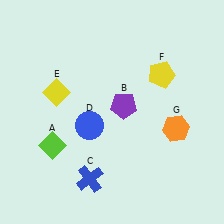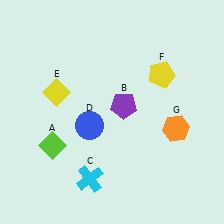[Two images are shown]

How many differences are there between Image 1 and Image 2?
There is 1 difference between the two images.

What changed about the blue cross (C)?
In Image 1, C is blue. In Image 2, it changed to cyan.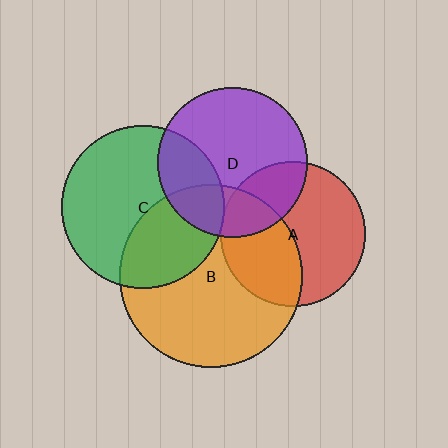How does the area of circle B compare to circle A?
Approximately 1.6 times.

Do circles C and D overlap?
Yes.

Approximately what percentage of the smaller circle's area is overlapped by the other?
Approximately 25%.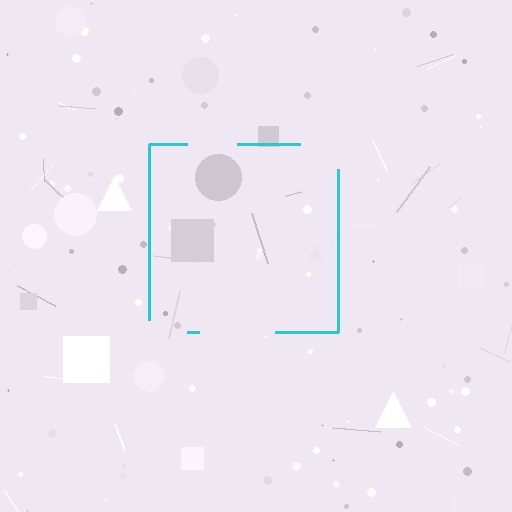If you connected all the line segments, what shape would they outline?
They would outline a square.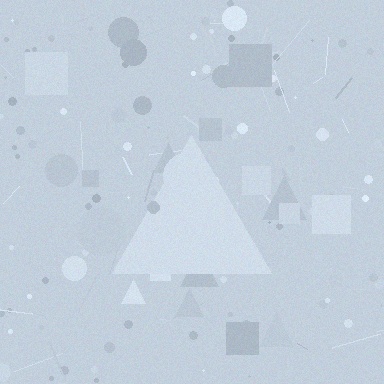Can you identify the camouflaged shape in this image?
The camouflaged shape is a triangle.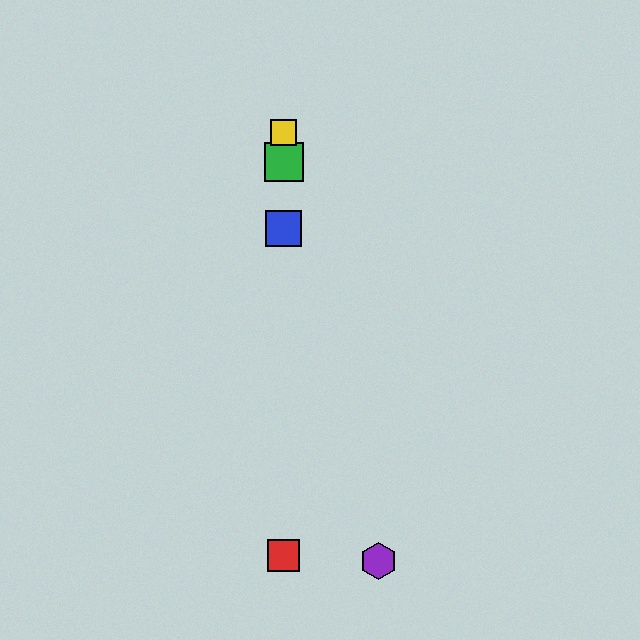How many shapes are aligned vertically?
4 shapes (the red square, the blue square, the green square, the yellow square) are aligned vertically.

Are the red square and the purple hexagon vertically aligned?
No, the red square is at x≈284 and the purple hexagon is at x≈379.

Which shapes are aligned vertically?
The red square, the blue square, the green square, the yellow square are aligned vertically.